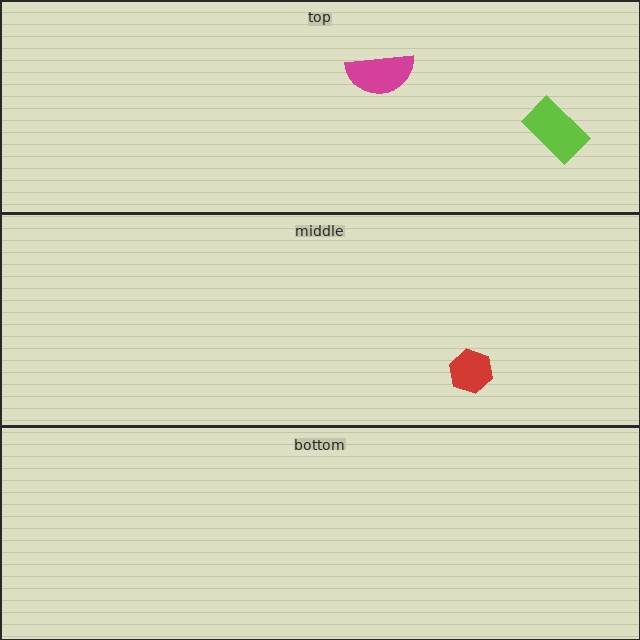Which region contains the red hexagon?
The middle region.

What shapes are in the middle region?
The red hexagon.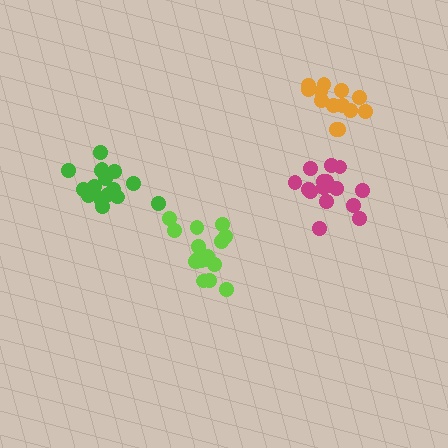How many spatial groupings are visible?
There are 4 spatial groupings.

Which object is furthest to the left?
The green cluster is leftmost.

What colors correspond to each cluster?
The clusters are colored: lime, orange, green, magenta.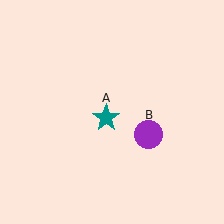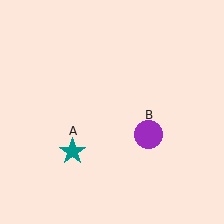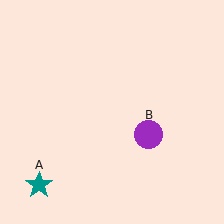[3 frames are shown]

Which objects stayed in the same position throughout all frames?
Purple circle (object B) remained stationary.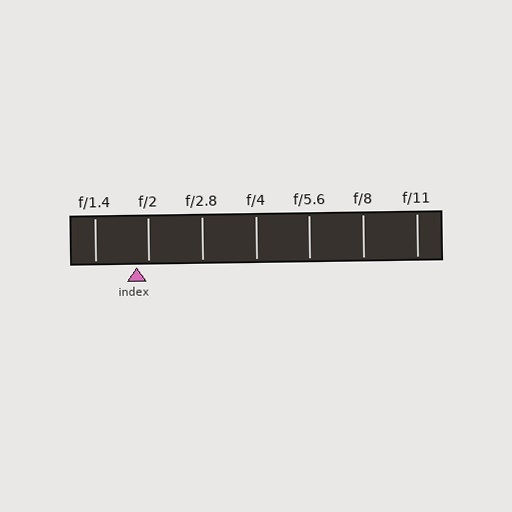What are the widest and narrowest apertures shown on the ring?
The widest aperture shown is f/1.4 and the narrowest is f/11.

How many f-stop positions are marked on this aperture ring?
There are 7 f-stop positions marked.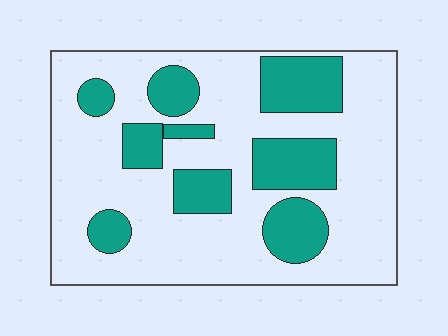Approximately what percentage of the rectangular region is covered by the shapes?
Approximately 30%.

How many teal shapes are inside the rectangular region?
9.